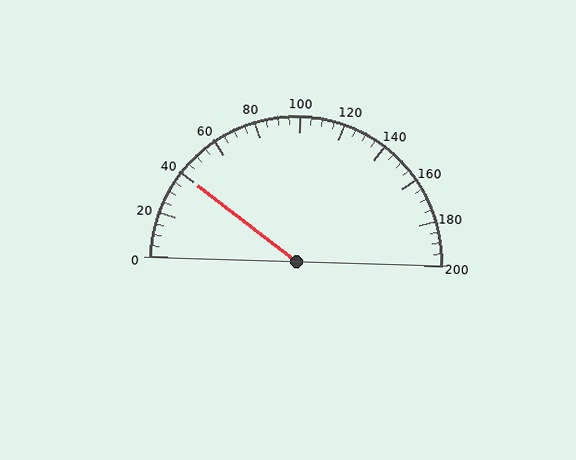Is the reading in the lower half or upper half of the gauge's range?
The reading is in the lower half of the range (0 to 200).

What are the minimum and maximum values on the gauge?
The gauge ranges from 0 to 200.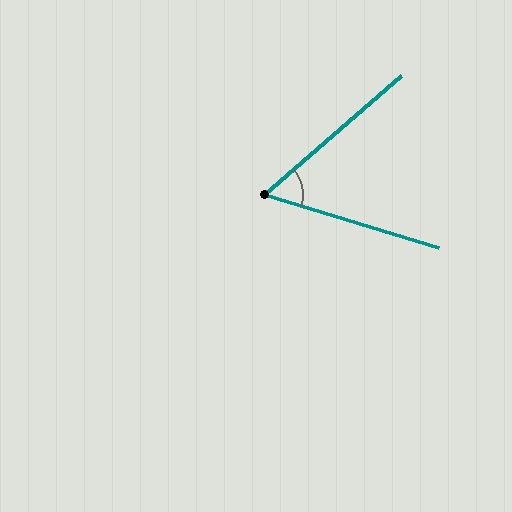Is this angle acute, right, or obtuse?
It is acute.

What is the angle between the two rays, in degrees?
Approximately 58 degrees.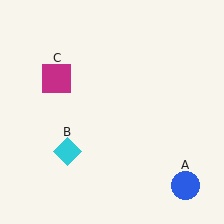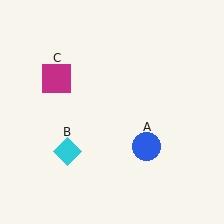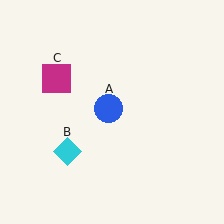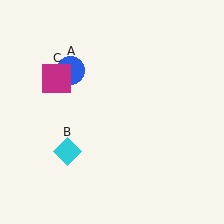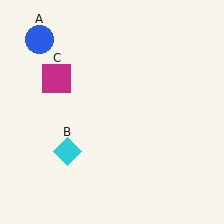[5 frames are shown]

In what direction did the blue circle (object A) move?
The blue circle (object A) moved up and to the left.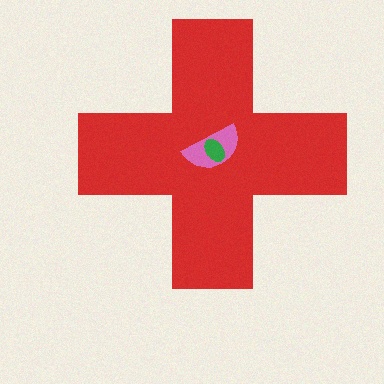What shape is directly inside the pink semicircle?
The green ellipse.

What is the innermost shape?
The green ellipse.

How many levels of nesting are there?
3.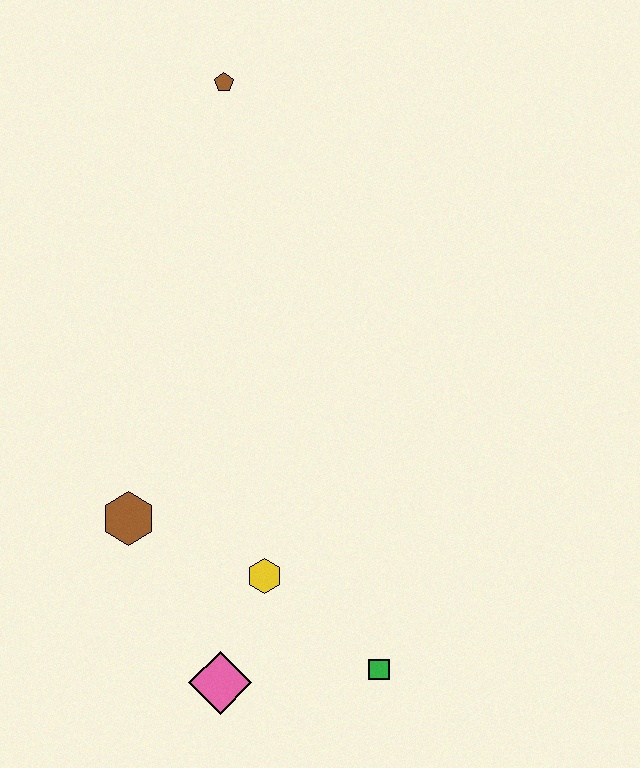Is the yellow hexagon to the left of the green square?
Yes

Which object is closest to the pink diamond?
The yellow hexagon is closest to the pink diamond.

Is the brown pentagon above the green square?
Yes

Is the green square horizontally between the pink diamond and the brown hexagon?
No